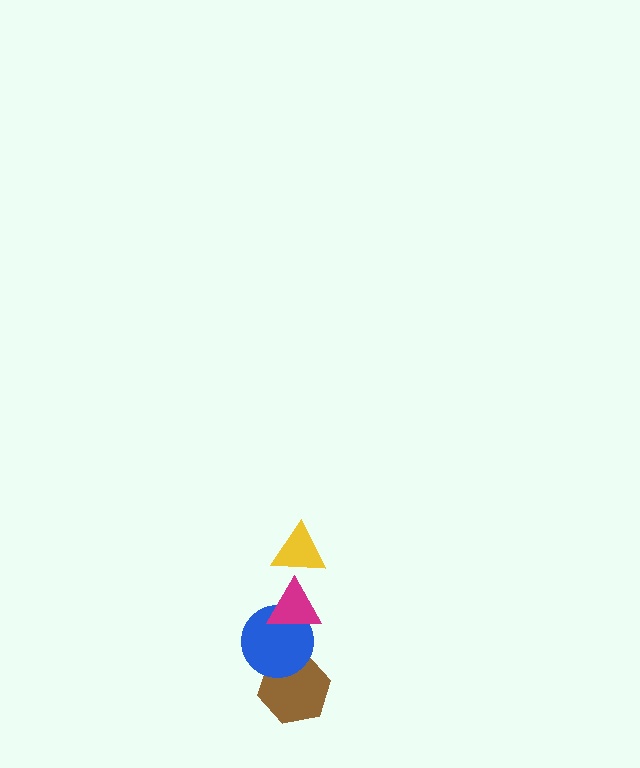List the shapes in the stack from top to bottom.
From top to bottom: the yellow triangle, the magenta triangle, the blue circle, the brown hexagon.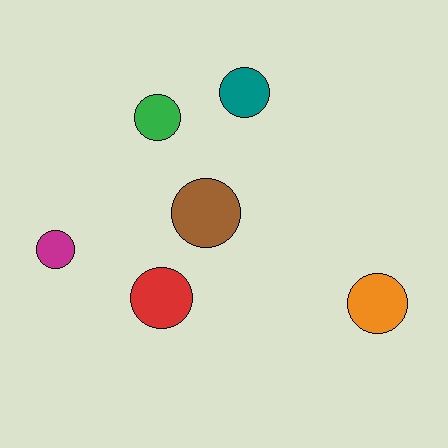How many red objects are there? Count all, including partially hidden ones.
There is 1 red object.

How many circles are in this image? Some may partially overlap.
There are 6 circles.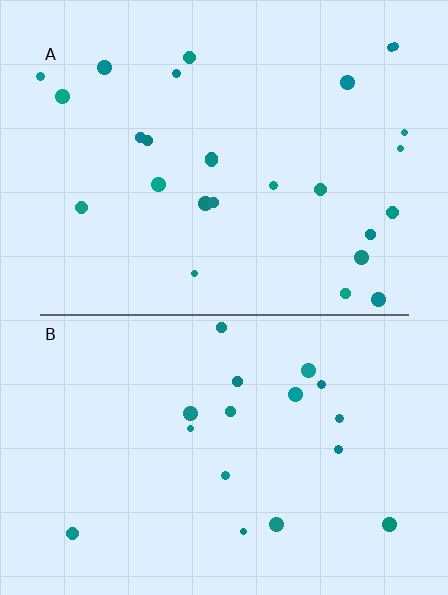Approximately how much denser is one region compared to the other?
Approximately 1.5× — region A over region B.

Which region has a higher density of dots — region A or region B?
A (the top).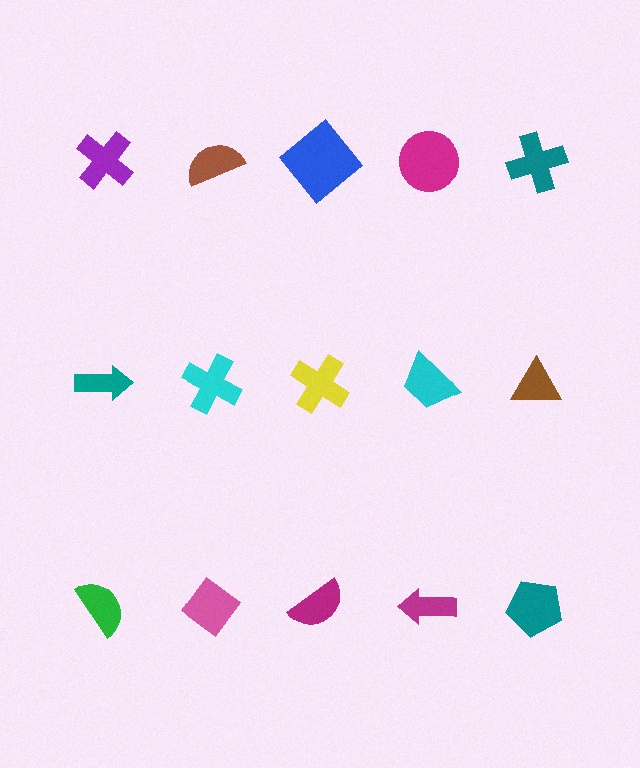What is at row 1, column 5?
A teal cross.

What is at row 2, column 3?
A yellow cross.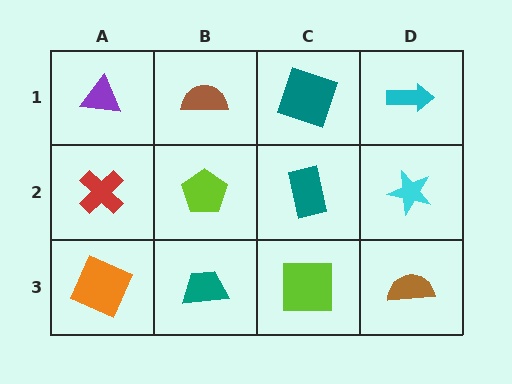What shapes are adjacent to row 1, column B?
A lime pentagon (row 2, column B), a purple triangle (row 1, column A), a teal square (row 1, column C).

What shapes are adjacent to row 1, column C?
A teal rectangle (row 2, column C), a brown semicircle (row 1, column B), a cyan arrow (row 1, column D).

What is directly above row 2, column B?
A brown semicircle.